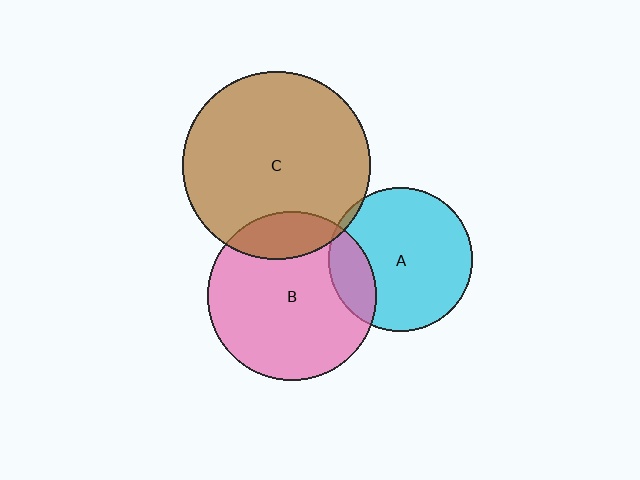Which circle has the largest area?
Circle C (brown).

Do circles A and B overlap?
Yes.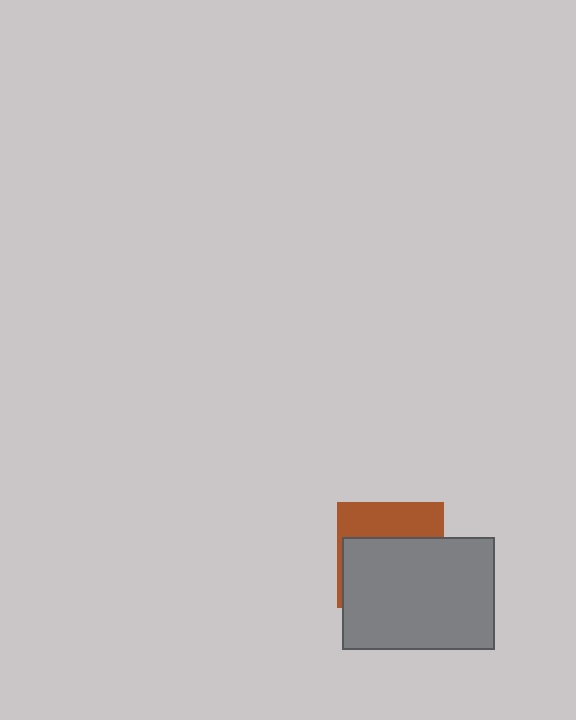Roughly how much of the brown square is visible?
A small part of it is visible (roughly 36%).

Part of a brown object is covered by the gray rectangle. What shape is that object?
It is a square.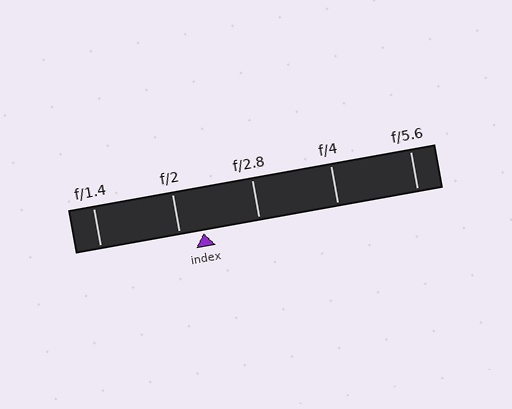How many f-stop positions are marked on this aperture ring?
There are 5 f-stop positions marked.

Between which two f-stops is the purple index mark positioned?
The index mark is between f/2 and f/2.8.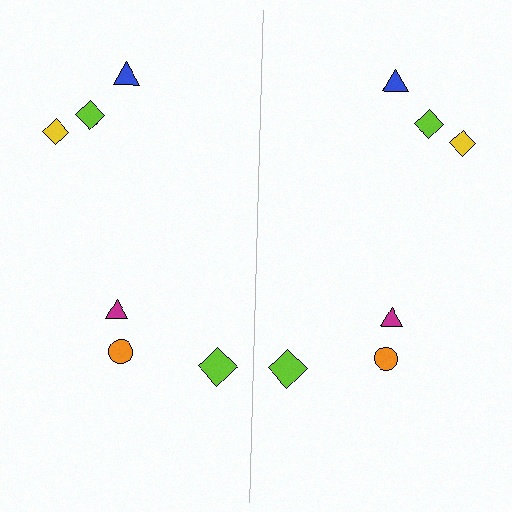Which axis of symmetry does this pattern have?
The pattern has a vertical axis of symmetry running through the center of the image.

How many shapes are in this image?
There are 12 shapes in this image.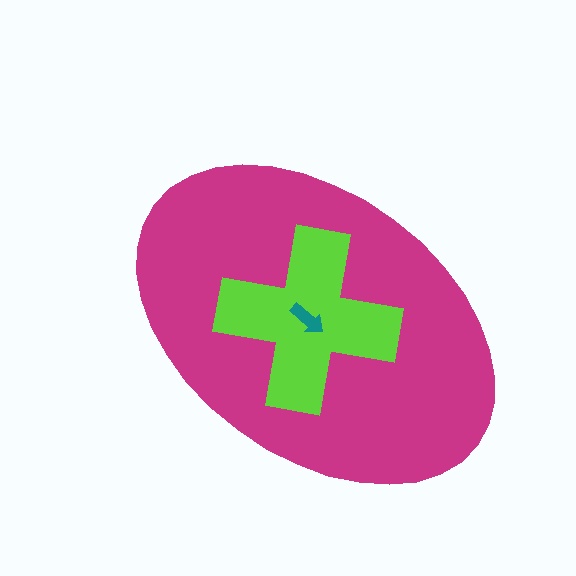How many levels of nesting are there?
3.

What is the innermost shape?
The teal arrow.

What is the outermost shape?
The magenta ellipse.